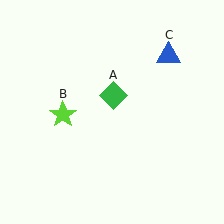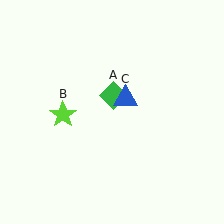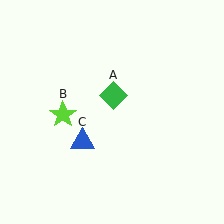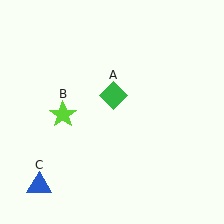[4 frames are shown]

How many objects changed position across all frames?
1 object changed position: blue triangle (object C).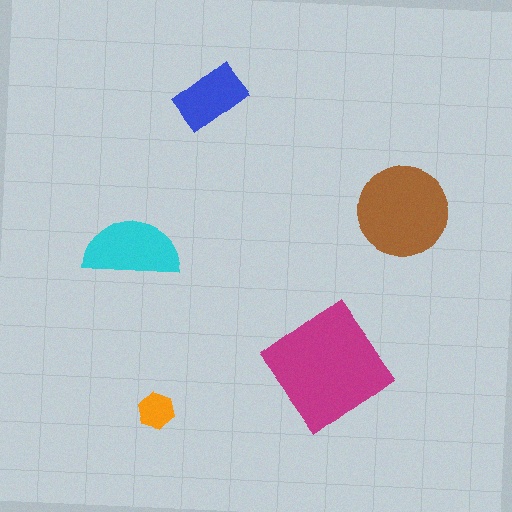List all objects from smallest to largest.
The orange hexagon, the blue rectangle, the cyan semicircle, the brown circle, the magenta diamond.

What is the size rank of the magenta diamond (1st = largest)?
1st.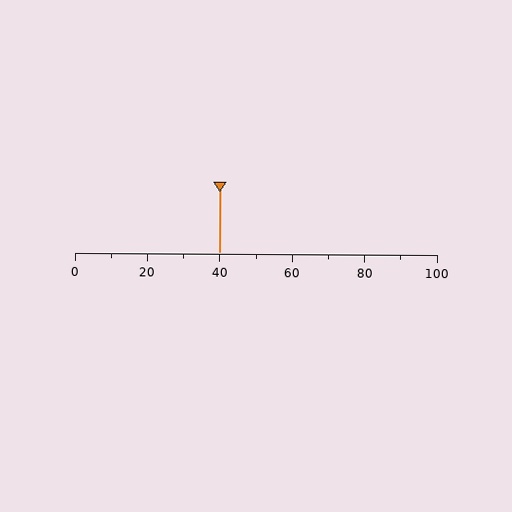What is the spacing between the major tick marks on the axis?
The major ticks are spaced 20 apart.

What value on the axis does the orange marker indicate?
The marker indicates approximately 40.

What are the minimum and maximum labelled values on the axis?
The axis runs from 0 to 100.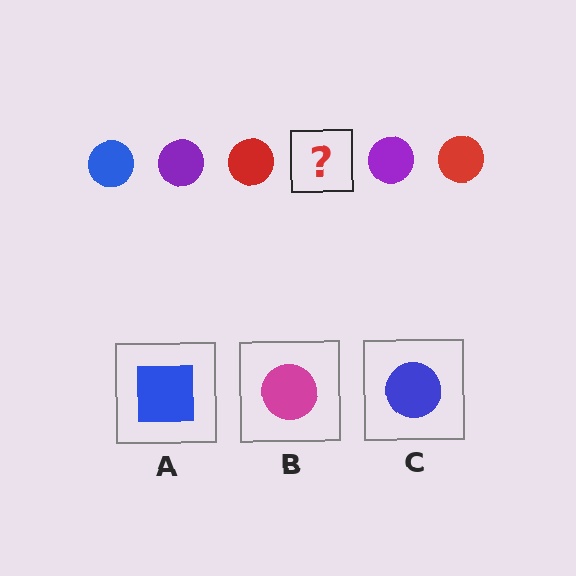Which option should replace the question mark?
Option C.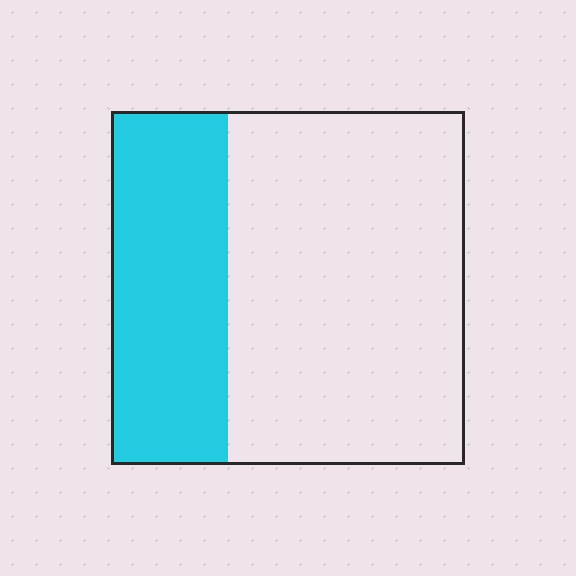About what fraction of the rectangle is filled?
About one third (1/3).